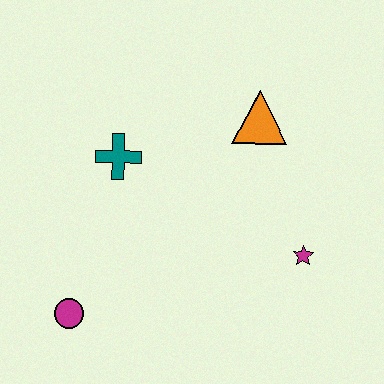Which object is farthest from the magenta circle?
The orange triangle is farthest from the magenta circle.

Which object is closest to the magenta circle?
The teal cross is closest to the magenta circle.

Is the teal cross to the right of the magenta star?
No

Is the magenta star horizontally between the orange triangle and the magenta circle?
No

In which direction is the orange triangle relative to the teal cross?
The orange triangle is to the right of the teal cross.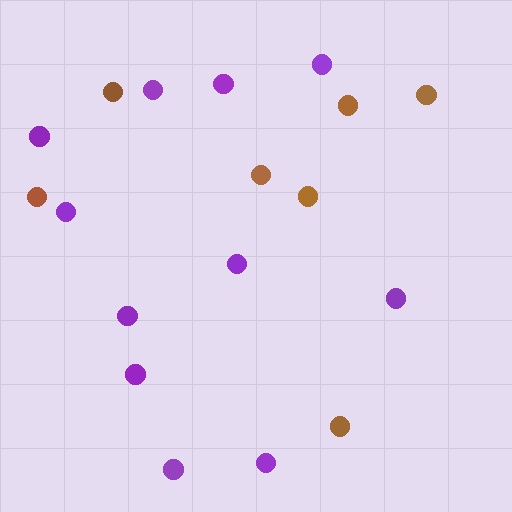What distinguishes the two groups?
There are 2 groups: one group of purple circles (11) and one group of brown circles (7).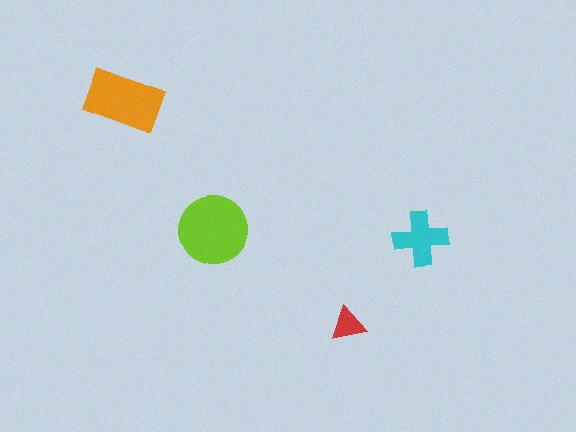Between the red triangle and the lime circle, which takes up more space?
The lime circle.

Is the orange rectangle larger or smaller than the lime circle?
Smaller.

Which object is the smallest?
The red triangle.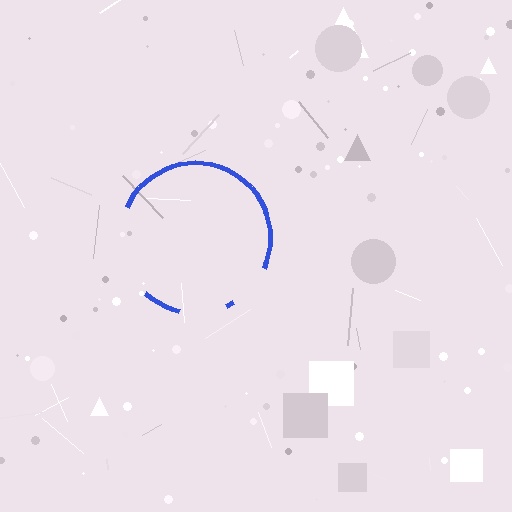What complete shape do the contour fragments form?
The contour fragments form a circle.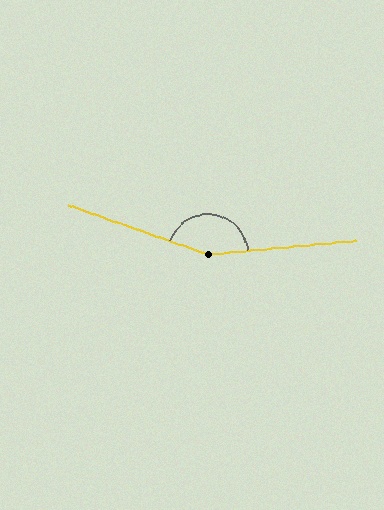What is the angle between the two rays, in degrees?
Approximately 155 degrees.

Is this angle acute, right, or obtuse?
It is obtuse.